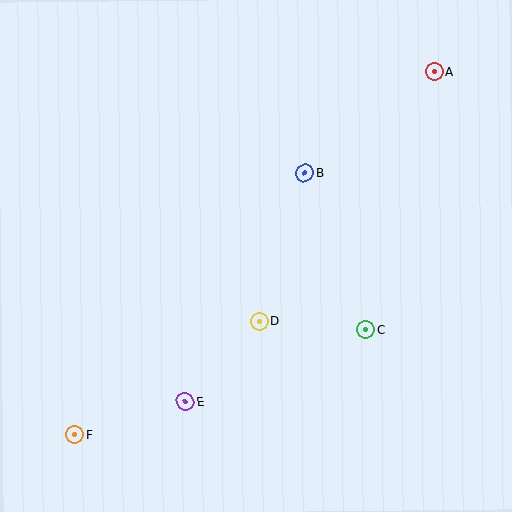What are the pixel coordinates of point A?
Point A is at (435, 72).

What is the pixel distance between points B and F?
The distance between B and F is 348 pixels.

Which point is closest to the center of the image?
Point D at (259, 321) is closest to the center.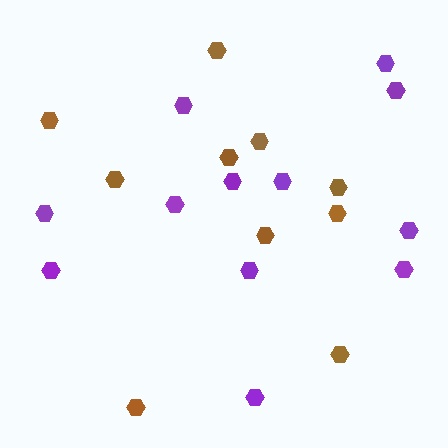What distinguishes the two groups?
There are 2 groups: one group of brown hexagons (10) and one group of purple hexagons (12).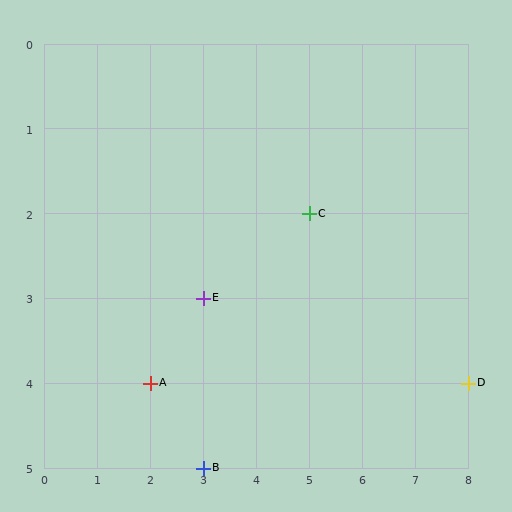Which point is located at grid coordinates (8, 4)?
Point D is at (8, 4).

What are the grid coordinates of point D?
Point D is at grid coordinates (8, 4).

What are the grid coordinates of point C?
Point C is at grid coordinates (5, 2).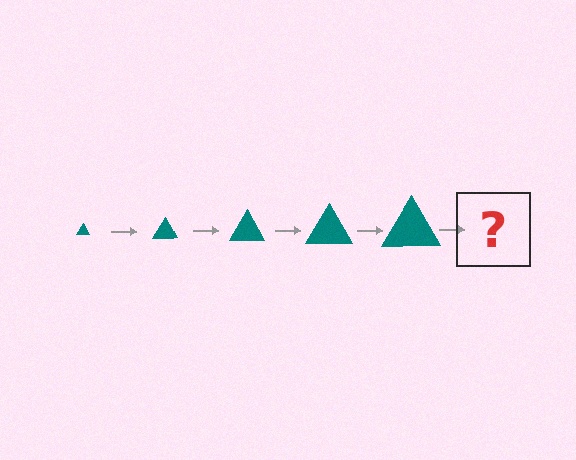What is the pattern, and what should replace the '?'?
The pattern is that the triangle gets progressively larger each step. The '?' should be a teal triangle, larger than the previous one.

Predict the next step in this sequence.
The next step is a teal triangle, larger than the previous one.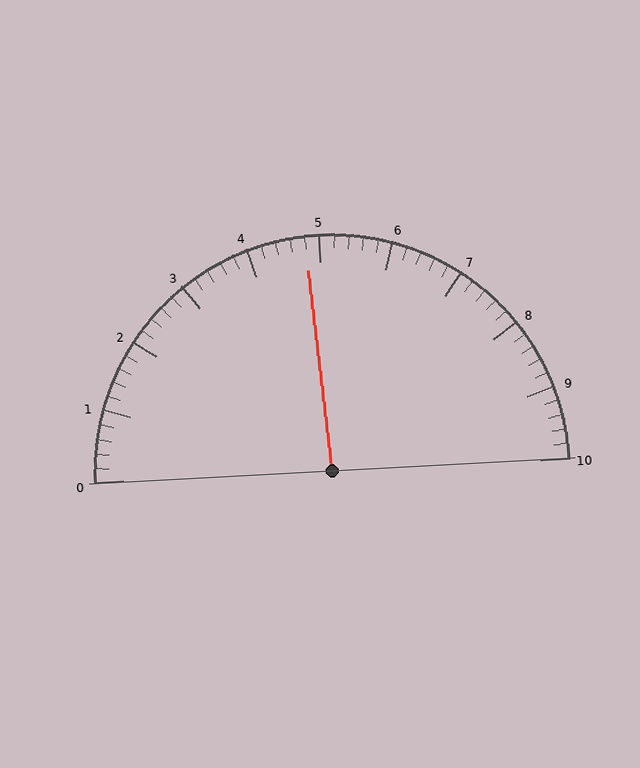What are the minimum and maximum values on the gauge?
The gauge ranges from 0 to 10.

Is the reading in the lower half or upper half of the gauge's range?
The reading is in the lower half of the range (0 to 10).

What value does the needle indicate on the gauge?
The needle indicates approximately 4.8.